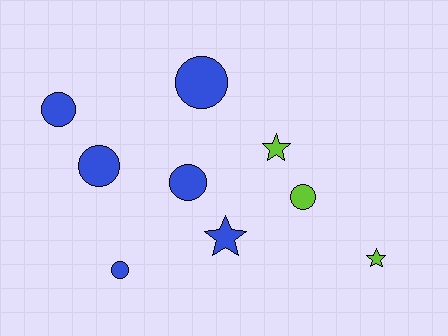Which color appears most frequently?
Blue, with 6 objects.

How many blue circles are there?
There are 5 blue circles.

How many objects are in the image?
There are 9 objects.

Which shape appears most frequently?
Circle, with 6 objects.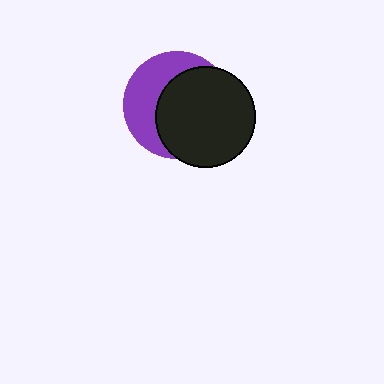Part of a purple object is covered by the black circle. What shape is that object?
It is a circle.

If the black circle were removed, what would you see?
You would see the complete purple circle.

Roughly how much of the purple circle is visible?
A small part of it is visible (roughly 41%).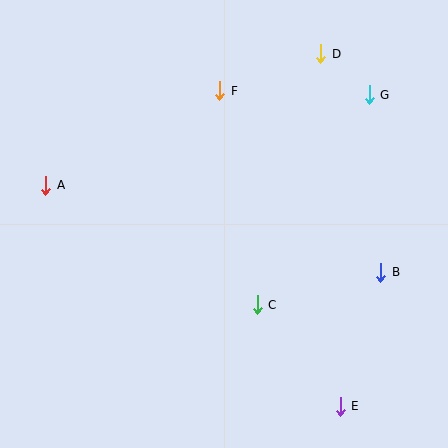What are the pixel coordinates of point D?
Point D is at (321, 54).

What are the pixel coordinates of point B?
Point B is at (381, 272).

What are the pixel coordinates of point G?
Point G is at (369, 95).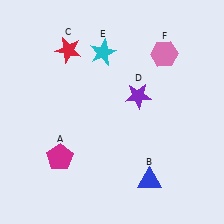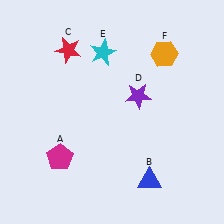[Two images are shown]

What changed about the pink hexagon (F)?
In Image 1, F is pink. In Image 2, it changed to orange.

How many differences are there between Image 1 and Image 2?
There is 1 difference between the two images.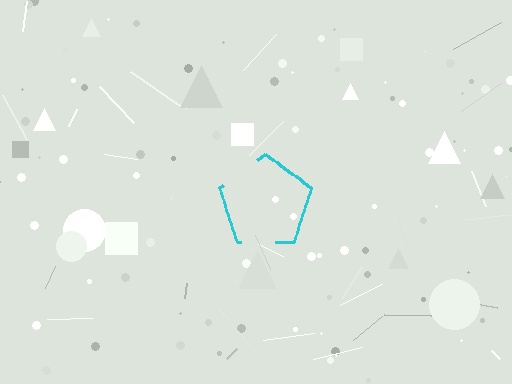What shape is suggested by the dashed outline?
The dashed outline suggests a pentagon.